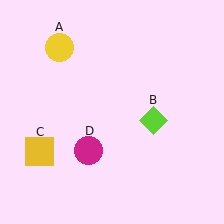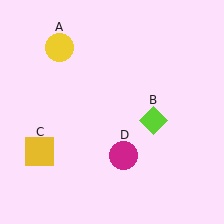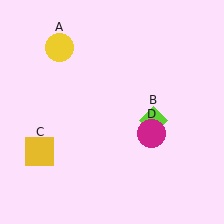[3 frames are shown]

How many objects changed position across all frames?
1 object changed position: magenta circle (object D).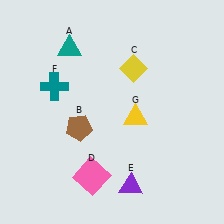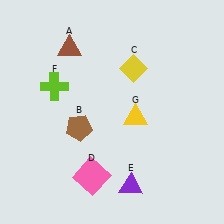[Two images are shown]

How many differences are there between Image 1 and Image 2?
There are 2 differences between the two images.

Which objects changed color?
A changed from teal to brown. F changed from teal to lime.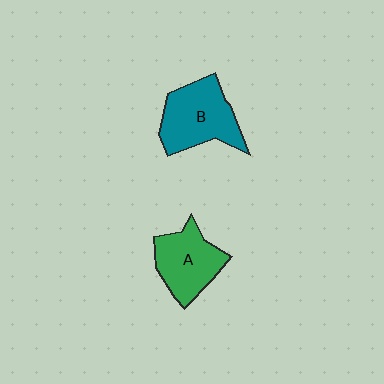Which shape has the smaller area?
Shape A (green).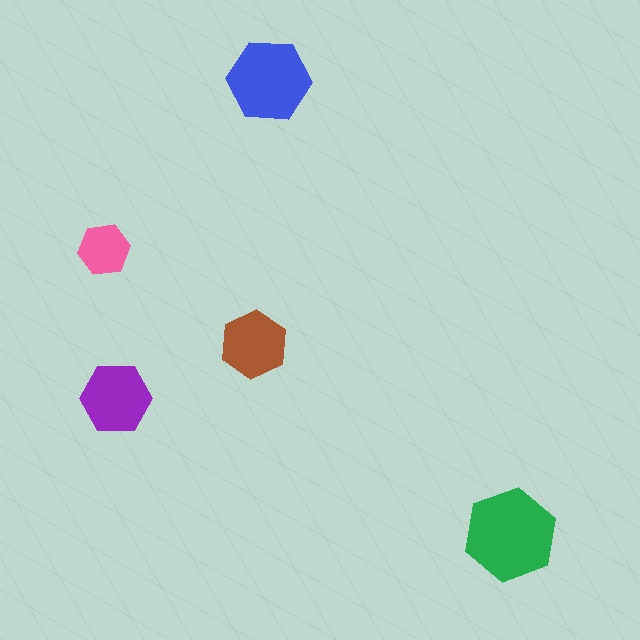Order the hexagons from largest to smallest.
the green one, the blue one, the purple one, the brown one, the pink one.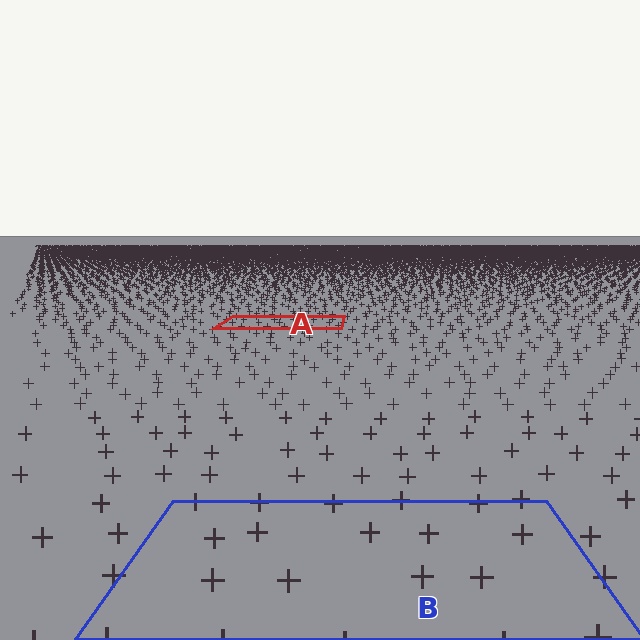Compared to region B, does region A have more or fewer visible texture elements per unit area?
Region A has more texture elements per unit area — they are packed more densely because it is farther away.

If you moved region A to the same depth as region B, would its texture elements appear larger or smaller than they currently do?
They would appear larger. At a closer depth, the same texture elements are projected at a bigger on-screen size.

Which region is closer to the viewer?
Region B is closer. The texture elements there are larger and more spread out.